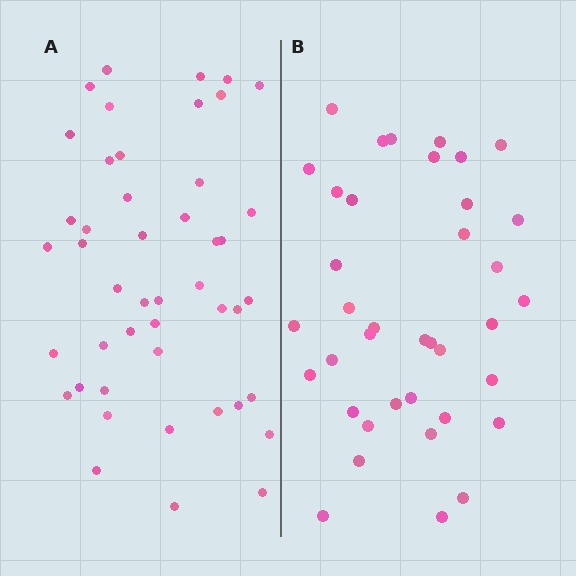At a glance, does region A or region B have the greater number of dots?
Region A (the left region) has more dots.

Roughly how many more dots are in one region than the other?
Region A has roughly 8 or so more dots than region B.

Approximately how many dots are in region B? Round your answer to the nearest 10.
About 40 dots. (The exact count is 38, which rounds to 40.)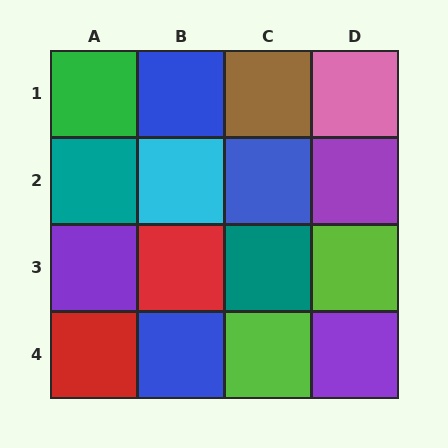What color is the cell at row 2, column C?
Blue.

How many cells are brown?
1 cell is brown.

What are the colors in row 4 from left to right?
Red, blue, lime, purple.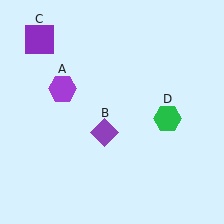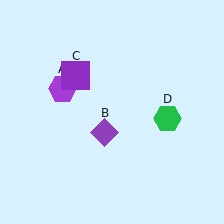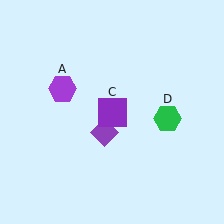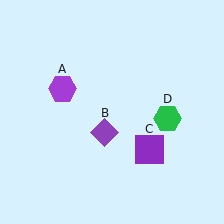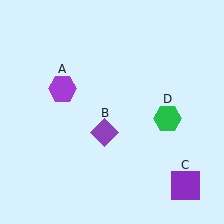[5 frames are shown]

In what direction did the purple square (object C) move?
The purple square (object C) moved down and to the right.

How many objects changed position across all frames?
1 object changed position: purple square (object C).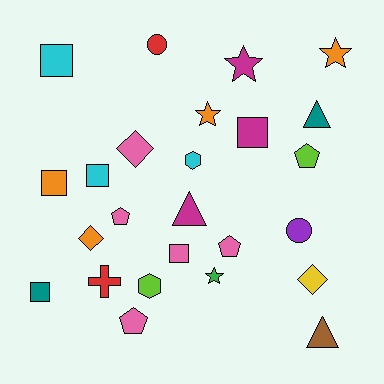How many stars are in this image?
There are 4 stars.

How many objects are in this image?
There are 25 objects.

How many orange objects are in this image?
There are 4 orange objects.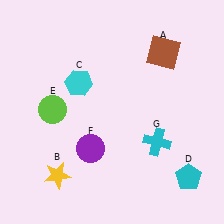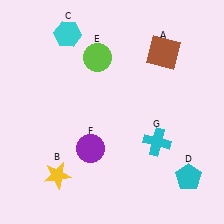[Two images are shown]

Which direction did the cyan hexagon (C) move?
The cyan hexagon (C) moved up.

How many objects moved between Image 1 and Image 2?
2 objects moved between the two images.